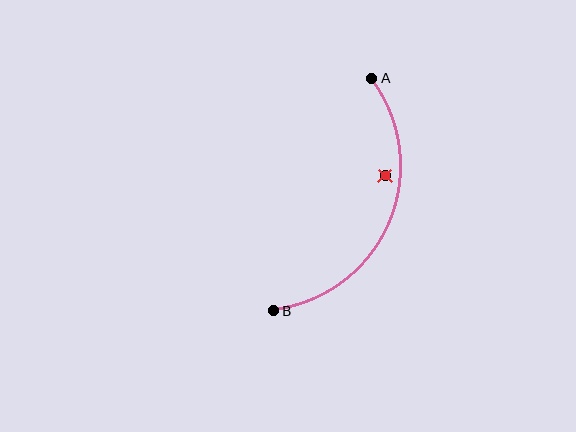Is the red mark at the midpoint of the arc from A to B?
No — the red mark does not lie on the arc at all. It sits slightly inside the curve.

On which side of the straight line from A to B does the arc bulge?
The arc bulges to the right of the straight line connecting A and B.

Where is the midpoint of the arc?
The arc midpoint is the point on the curve farthest from the straight line joining A and B. It sits to the right of that line.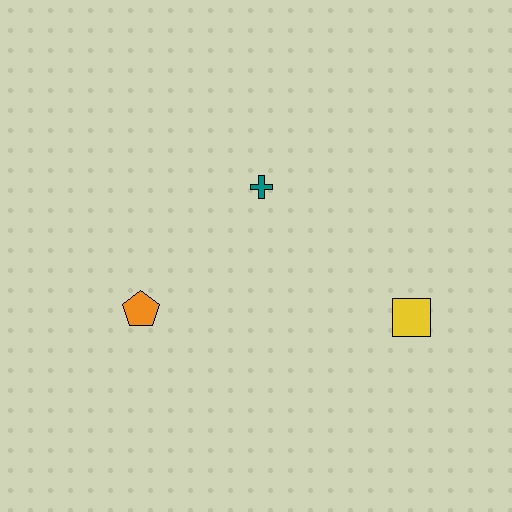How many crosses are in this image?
There is 1 cross.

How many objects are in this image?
There are 3 objects.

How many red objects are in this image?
There are no red objects.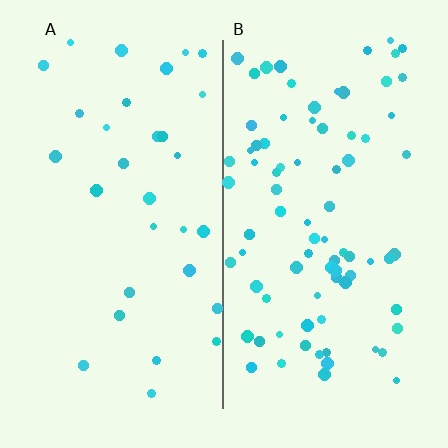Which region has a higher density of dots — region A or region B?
B (the right).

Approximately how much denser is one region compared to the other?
Approximately 2.7× — region B over region A.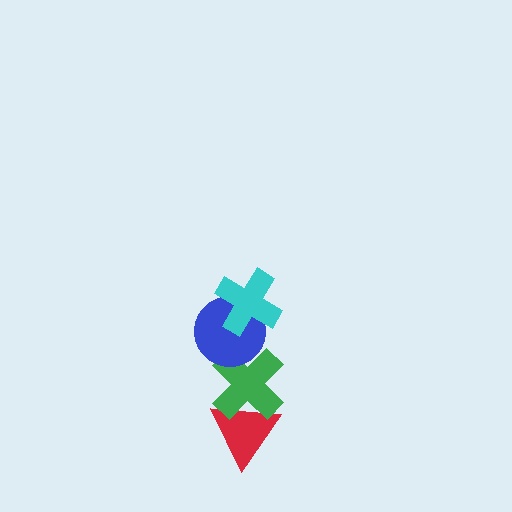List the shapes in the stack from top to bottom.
From top to bottom: the cyan cross, the blue circle, the green cross, the red triangle.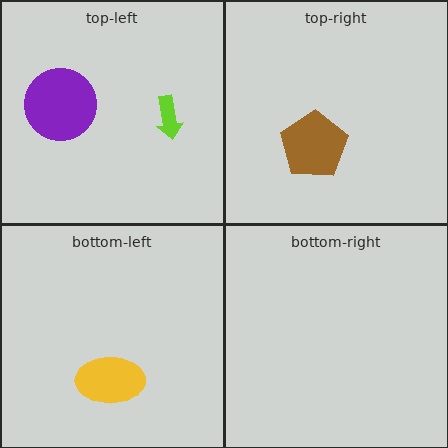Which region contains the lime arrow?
The top-left region.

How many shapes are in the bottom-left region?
1.